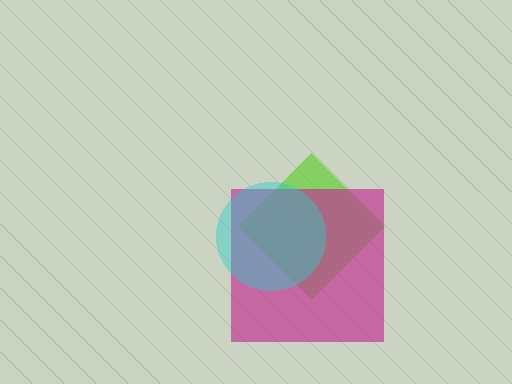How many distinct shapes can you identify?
There are 3 distinct shapes: a lime diamond, a magenta square, a cyan circle.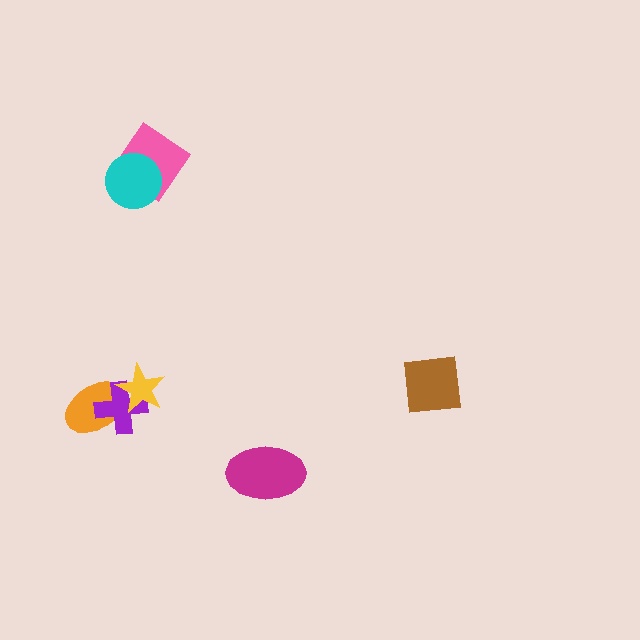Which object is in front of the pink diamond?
The cyan circle is in front of the pink diamond.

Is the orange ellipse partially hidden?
Yes, it is partially covered by another shape.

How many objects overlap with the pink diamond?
1 object overlaps with the pink diamond.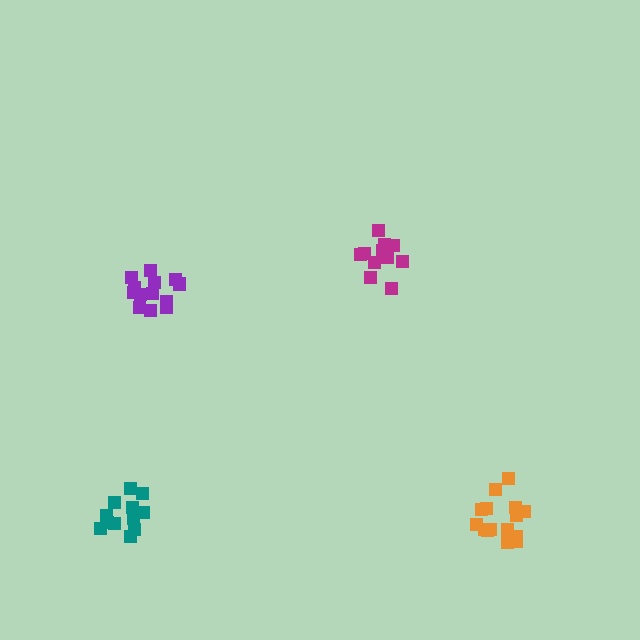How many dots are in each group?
Group 1: 12 dots, Group 2: 13 dots, Group 3: 11 dots, Group 4: 15 dots (51 total).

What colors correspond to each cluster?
The clusters are colored: teal, purple, magenta, orange.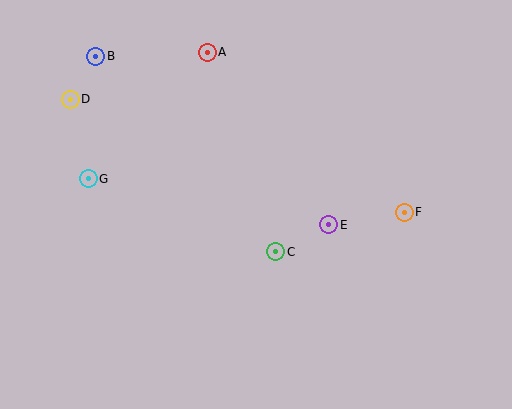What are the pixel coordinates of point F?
Point F is at (404, 212).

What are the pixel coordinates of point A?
Point A is at (207, 52).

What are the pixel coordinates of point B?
Point B is at (96, 56).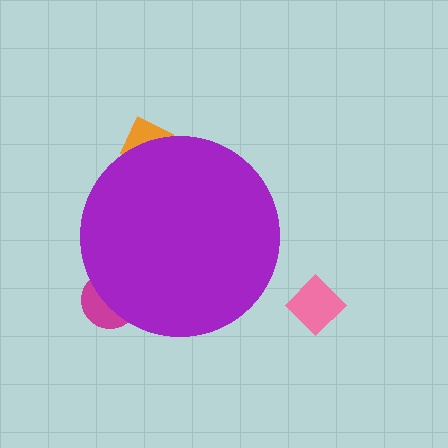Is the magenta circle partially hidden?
Yes, the magenta circle is partially hidden behind the purple circle.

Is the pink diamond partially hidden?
No, the pink diamond is fully visible.